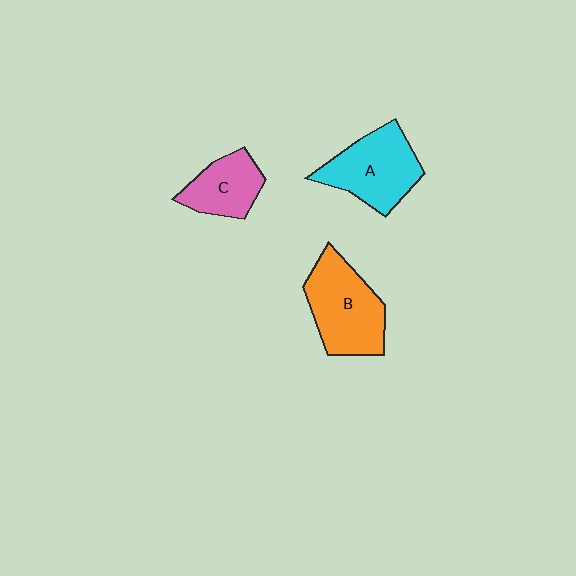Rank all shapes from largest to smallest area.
From largest to smallest: B (orange), A (cyan), C (pink).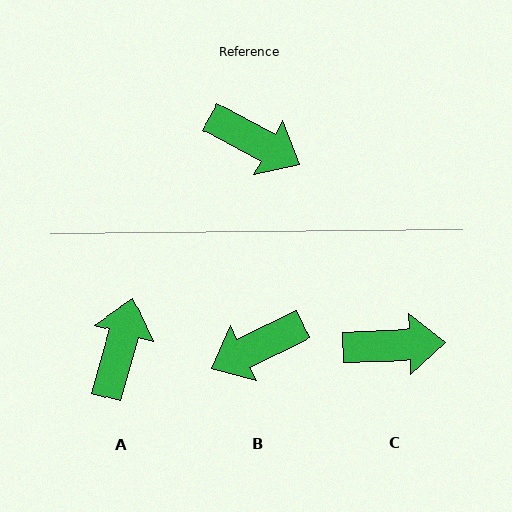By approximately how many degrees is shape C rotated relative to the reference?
Approximately 30 degrees counter-clockwise.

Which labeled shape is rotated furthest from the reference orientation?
B, about 126 degrees away.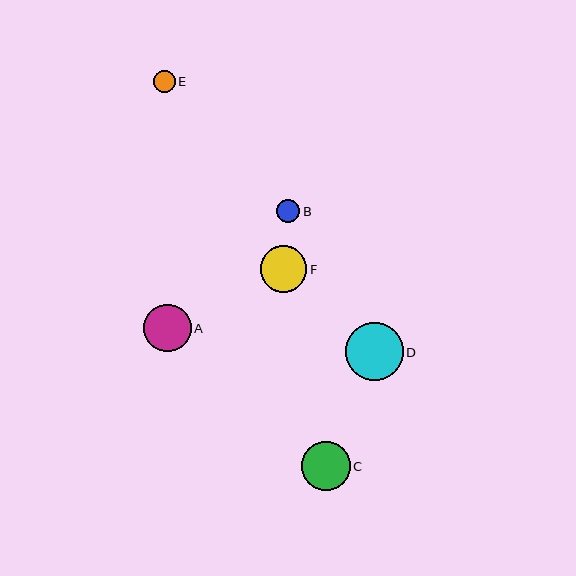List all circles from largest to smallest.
From largest to smallest: D, C, A, F, B, E.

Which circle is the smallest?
Circle E is the smallest with a size of approximately 22 pixels.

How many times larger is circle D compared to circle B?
Circle D is approximately 2.5 times the size of circle B.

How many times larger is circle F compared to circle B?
Circle F is approximately 2.0 times the size of circle B.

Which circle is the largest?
Circle D is the largest with a size of approximately 58 pixels.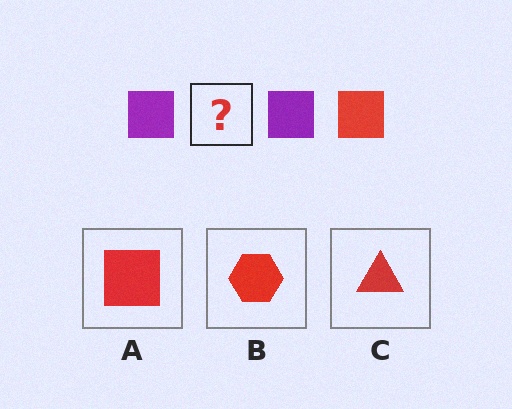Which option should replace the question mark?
Option A.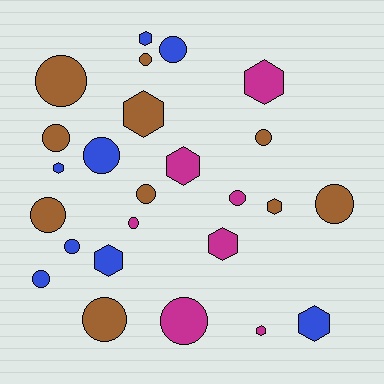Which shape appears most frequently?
Circle, with 15 objects.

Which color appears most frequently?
Brown, with 10 objects.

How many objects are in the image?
There are 25 objects.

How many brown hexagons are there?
There are 2 brown hexagons.